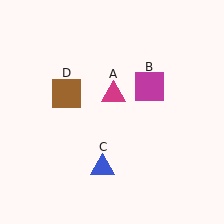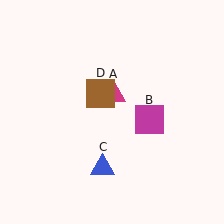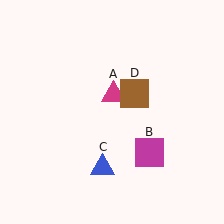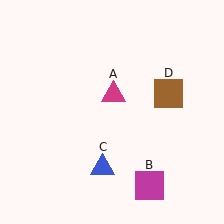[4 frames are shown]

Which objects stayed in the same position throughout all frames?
Magenta triangle (object A) and blue triangle (object C) remained stationary.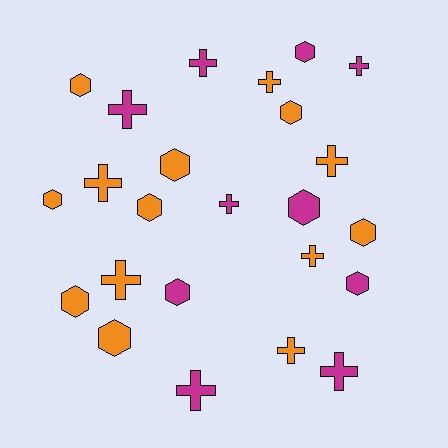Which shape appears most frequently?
Hexagon, with 12 objects.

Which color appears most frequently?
Orange, with 14 objects.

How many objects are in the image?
There are 24 objects.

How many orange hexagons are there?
There are 8 orange hexagons.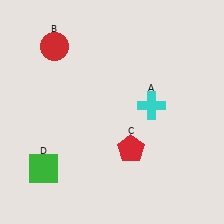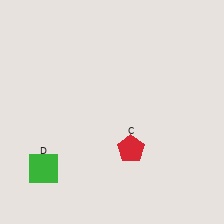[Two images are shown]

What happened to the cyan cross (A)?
The cyan cross (A) was removed in Image 2. It was in the top-right area of Image 1.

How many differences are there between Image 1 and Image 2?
There are 2 differences between the two images.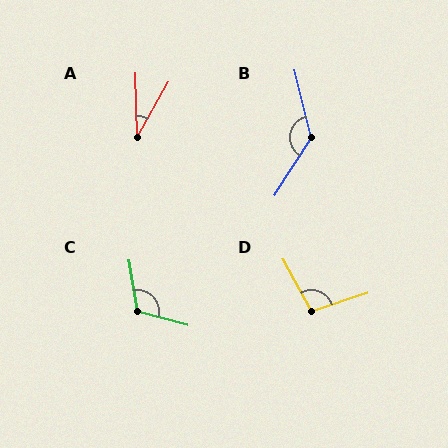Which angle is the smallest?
A, at approximately 31 degrees.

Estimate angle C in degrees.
Approximately 114 degrees.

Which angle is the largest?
B, at approximately 134 degrees.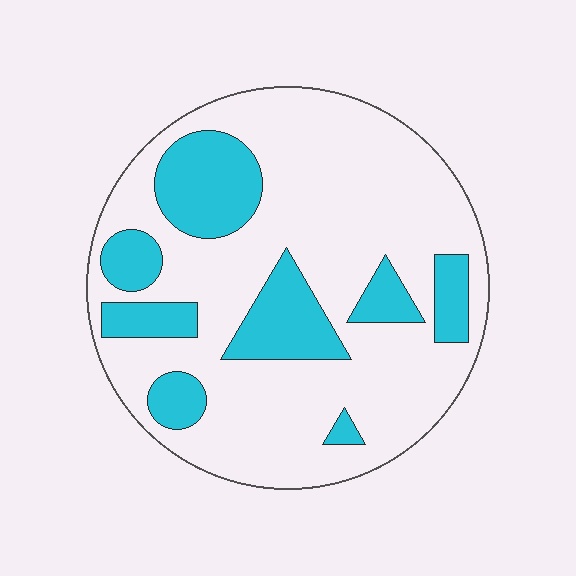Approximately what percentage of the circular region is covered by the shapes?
Approximately 25%.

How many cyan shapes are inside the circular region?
8.